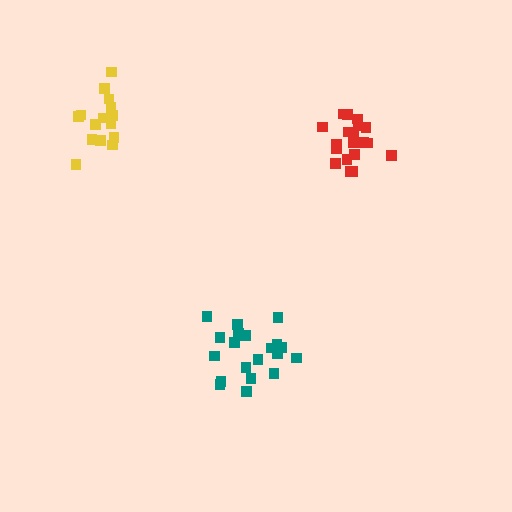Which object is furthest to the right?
The red cluster is rightmost.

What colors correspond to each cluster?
The clusters are colored: red, yellow, teal.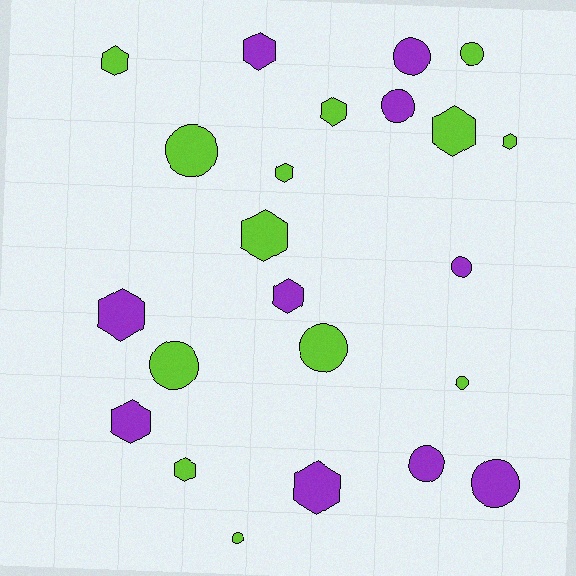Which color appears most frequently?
Lime, with 13 objects.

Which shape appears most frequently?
Hexagon, with 12 objects.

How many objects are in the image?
There are 23 objects.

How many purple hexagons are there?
There are 5 purple hexagons.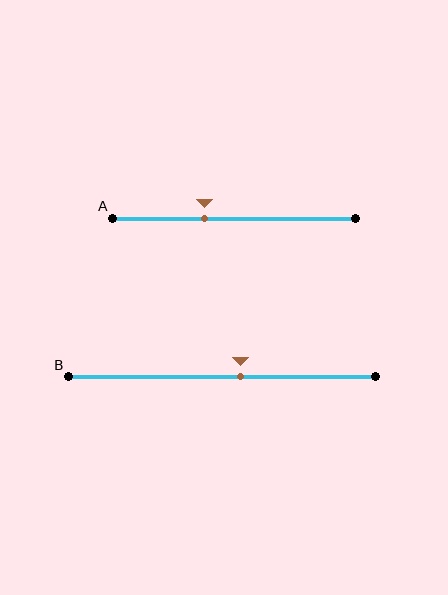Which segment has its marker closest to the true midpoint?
Segment B has its marker closest to the true midpoint.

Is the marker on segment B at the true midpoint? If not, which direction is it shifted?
No, the marker on segment B is shifted to the right by about 6% of the segment length.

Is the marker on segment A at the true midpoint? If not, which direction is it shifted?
No, the marker on segment A is shifted to the left by about 12% of the segment length.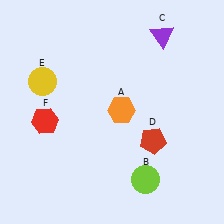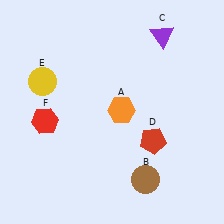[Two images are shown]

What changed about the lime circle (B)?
In Image 1, B is lime. In Image 2, it changed to brown.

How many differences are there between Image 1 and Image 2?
There is 1 difference between the two images.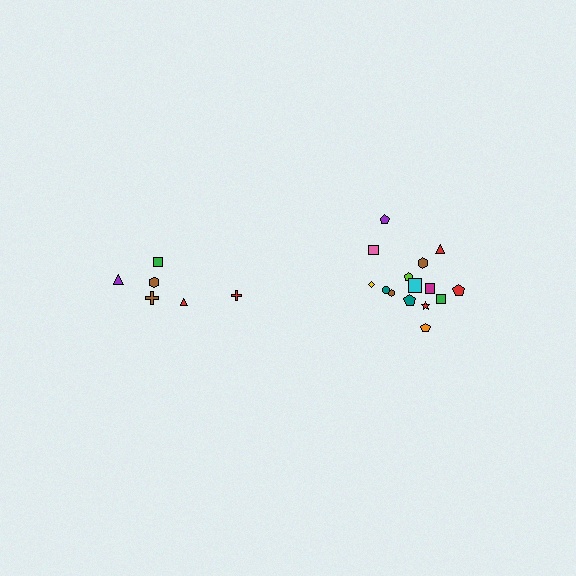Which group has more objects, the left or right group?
The right group.